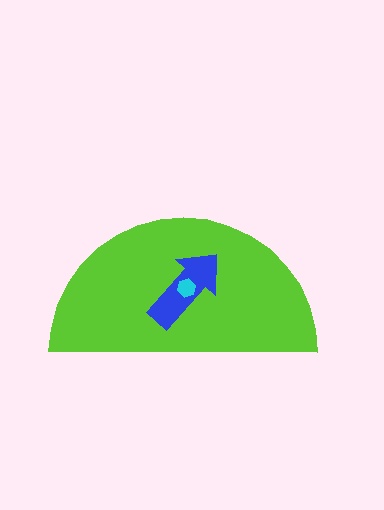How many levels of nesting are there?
3.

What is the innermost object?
The cyan hexagon.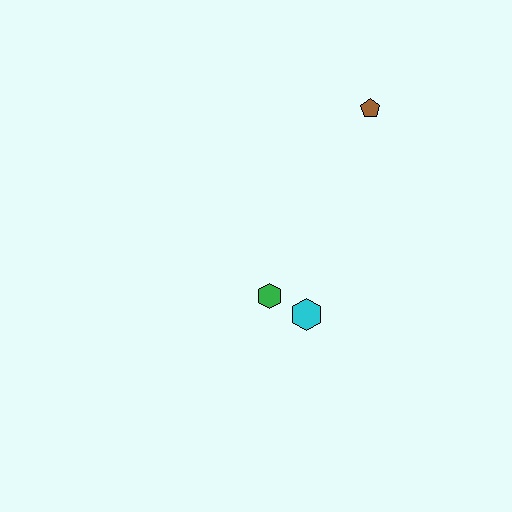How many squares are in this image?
There are no squares.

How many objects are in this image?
There are 3 objects.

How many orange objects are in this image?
There are no orange objects.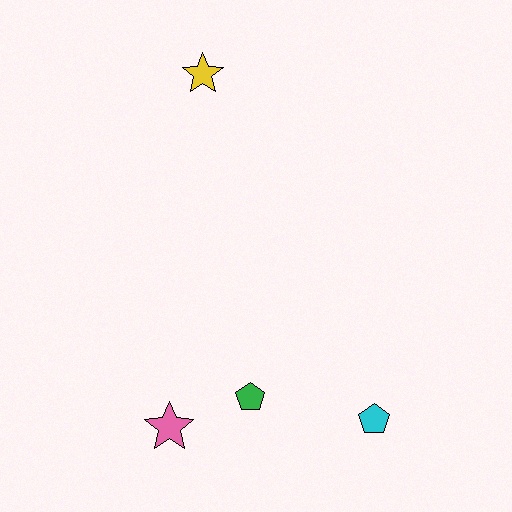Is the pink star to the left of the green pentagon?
Yes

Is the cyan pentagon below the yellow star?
Yes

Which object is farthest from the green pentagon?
The yellow star is farthest from the green pentagon.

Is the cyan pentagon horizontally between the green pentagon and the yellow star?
No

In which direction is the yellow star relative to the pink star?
The yellow star is above the pink star.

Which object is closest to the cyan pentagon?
The green pentagon is closest to the cyan pentagon.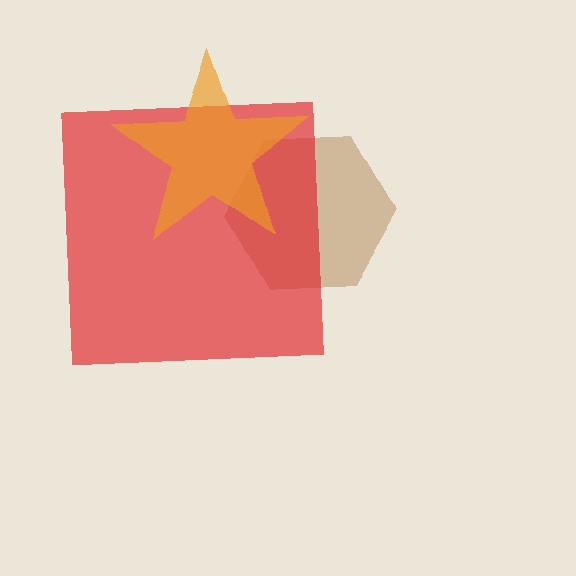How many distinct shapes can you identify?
There are 3 distinct shapes: a brown hexagon, a red square, an orange star.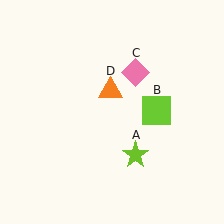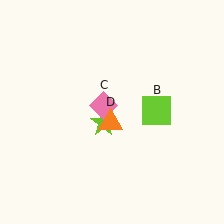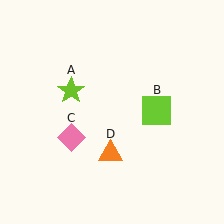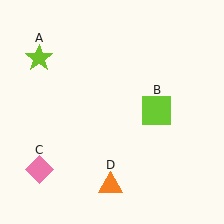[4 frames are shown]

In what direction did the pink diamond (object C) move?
The pink diamond (object C) moved down and to the left.